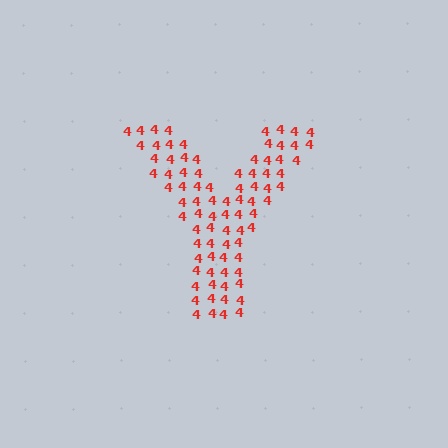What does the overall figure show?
The overall figure shows the letter Y.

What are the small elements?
The small elements are digit 4's.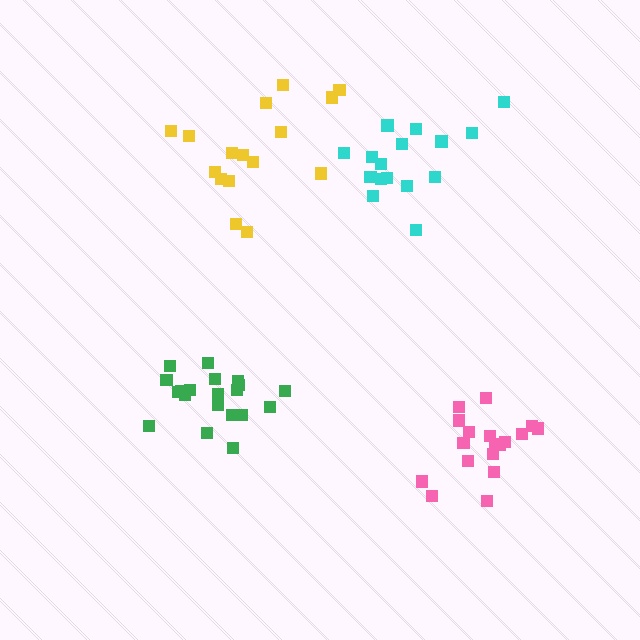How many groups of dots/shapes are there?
There are 4 groups.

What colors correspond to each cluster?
The clusters are colored: pink, yellow, green, cyan.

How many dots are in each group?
Group 1: 18 dots, Group 2: 16 dots, Group 3: 20 dots, Group 4: 17 dots (71 total).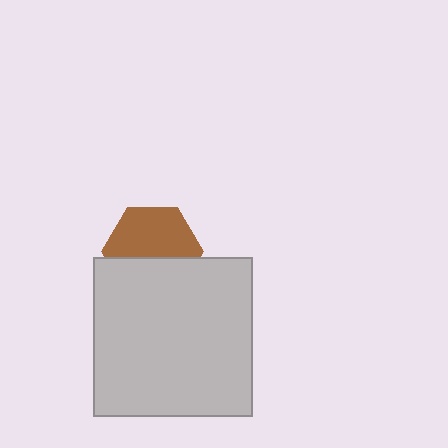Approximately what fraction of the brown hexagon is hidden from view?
Roughly 41% of the brown hexagon is hidden behind the light gray square.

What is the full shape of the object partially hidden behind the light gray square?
The partially hidden object is a brown hexagon.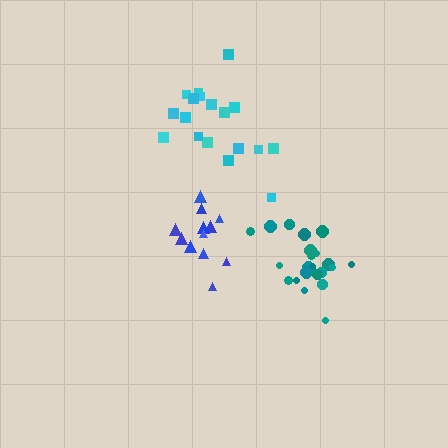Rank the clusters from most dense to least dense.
teal, cyan, blue.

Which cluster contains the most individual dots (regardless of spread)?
Teal (24).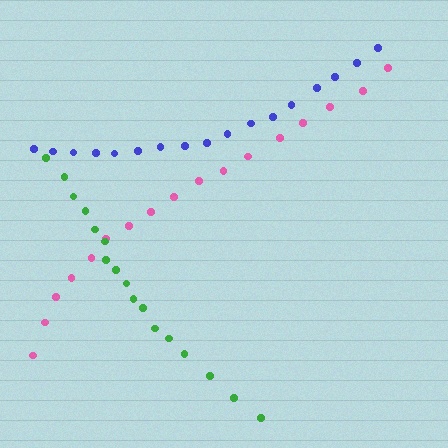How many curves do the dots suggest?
There are 3 distinct paths.